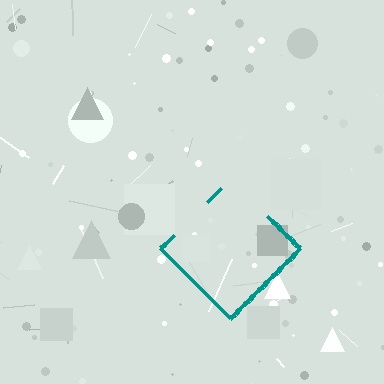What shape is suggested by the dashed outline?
The dashed outline suggests a diamond.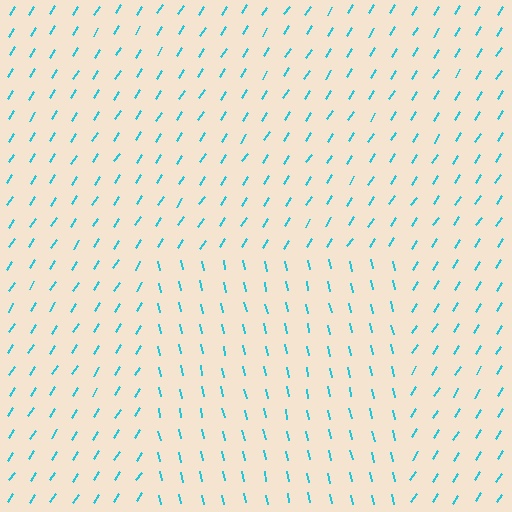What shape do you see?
I see a rectangle.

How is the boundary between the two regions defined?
The boundary is defined purely by a change in line orientation (approximately 45 degrees difference). All lines are the same color and thickness.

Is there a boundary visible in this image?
Yes, there is a texture boundary formed by a change in line orientation.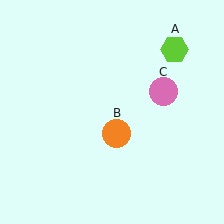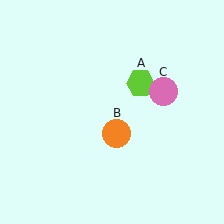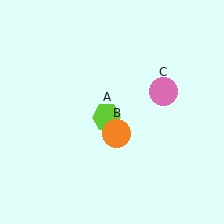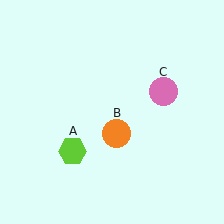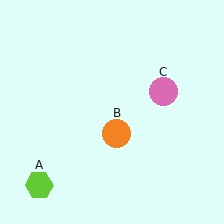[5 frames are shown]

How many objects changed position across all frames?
1 object changed position: lime hexagon (object A).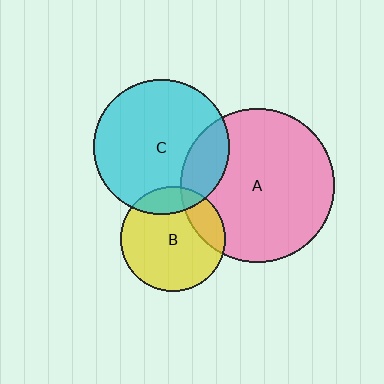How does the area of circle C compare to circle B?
Approximately 1.7 times.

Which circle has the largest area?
Circle A (pink).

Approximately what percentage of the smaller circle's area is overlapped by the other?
Approximately 20%.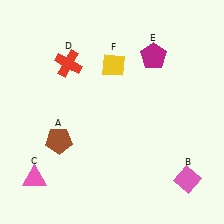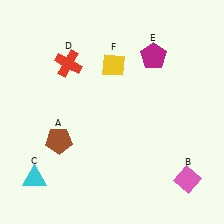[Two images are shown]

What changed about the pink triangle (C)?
In Image 1, C is pink. In Image 2, it changed to cyan.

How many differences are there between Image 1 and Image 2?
There is 1 difference between the two images.